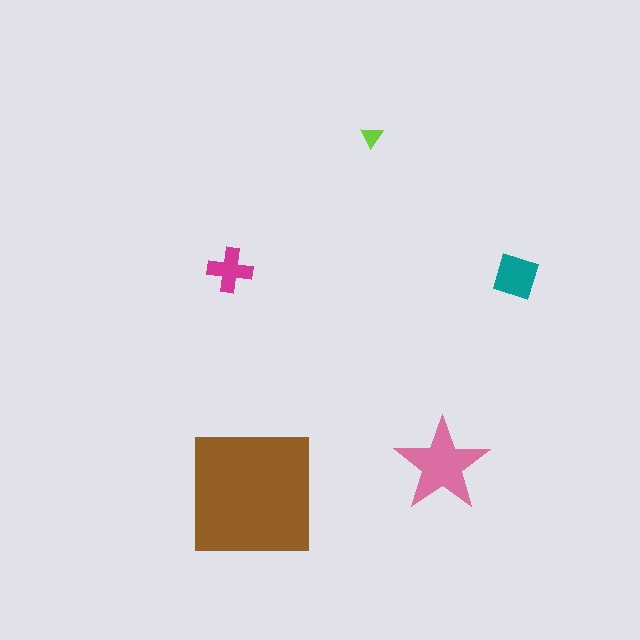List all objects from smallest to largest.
The lime triangle, the magenta cross, the teal diamond, the pink star, the brown square.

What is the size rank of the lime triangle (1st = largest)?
5th.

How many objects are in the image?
There are 5 objects in the image.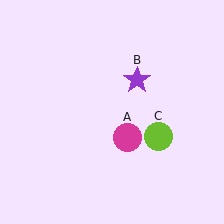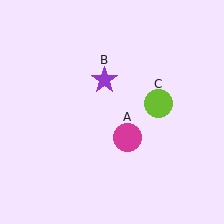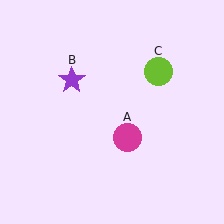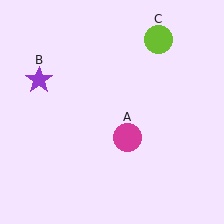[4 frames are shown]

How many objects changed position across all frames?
2 objects changed position: purple star (object B), lime circle (object C).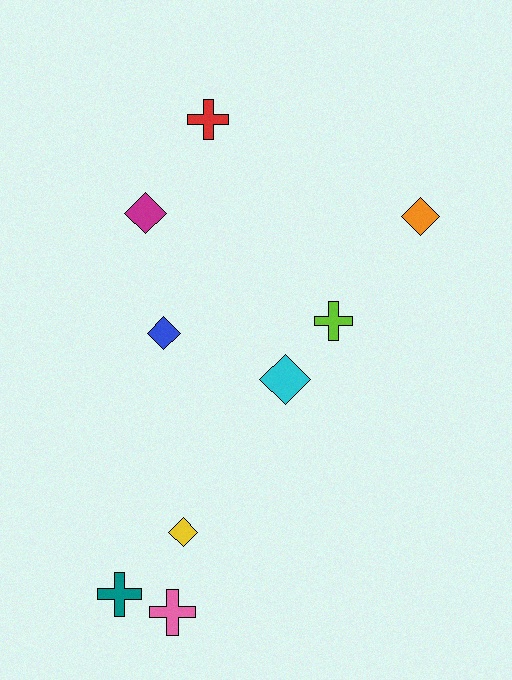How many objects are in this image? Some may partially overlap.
There are 9 objects.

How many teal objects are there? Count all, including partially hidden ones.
There is 1 teal object.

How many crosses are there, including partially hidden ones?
There are 4 crosses.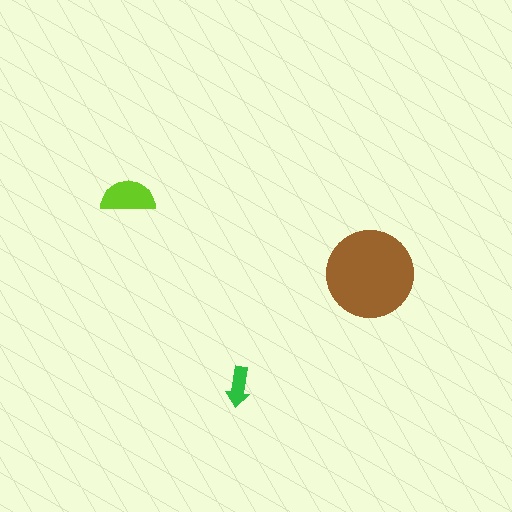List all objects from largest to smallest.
The brown circle, the lime semicircle, the green arrow.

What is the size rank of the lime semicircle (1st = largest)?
2nd.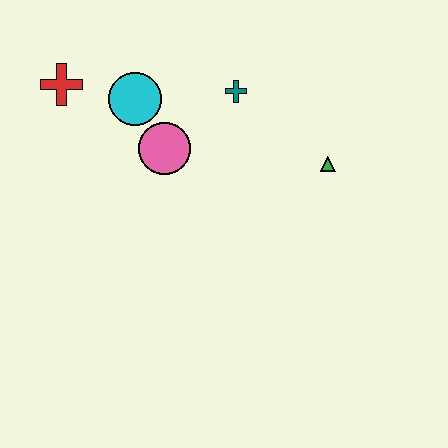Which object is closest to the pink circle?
The cyan circle is closest to the pink circle.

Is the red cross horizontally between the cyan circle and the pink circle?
No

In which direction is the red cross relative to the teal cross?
The red cross is to the left of the teal cross.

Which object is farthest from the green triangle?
The red cross is farthest from the green triangle.